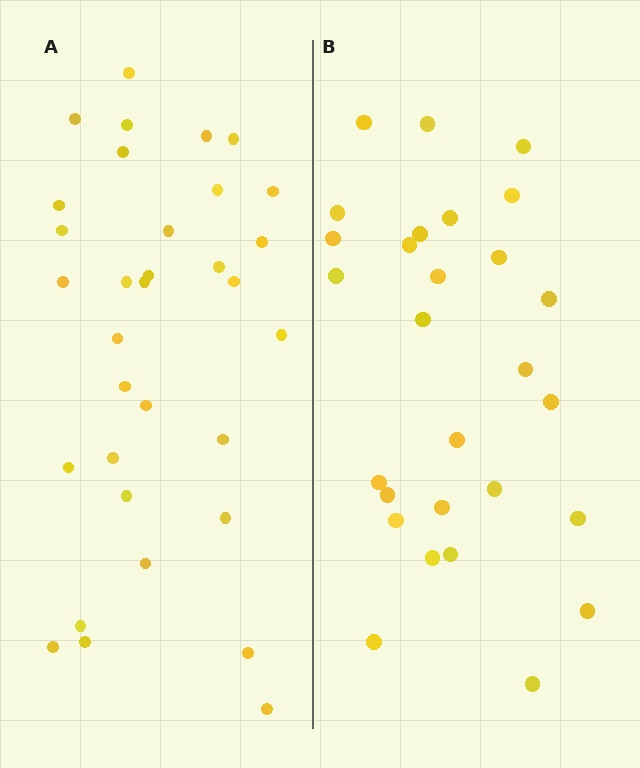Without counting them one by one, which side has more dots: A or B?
Region A (the left region) has more dots.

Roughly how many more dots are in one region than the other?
Region A has about 5 more dots than region B.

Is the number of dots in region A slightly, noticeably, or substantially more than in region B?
Region A has only slightly more — the two regions are fairly close. The ratio is roughly 1.2 to 1.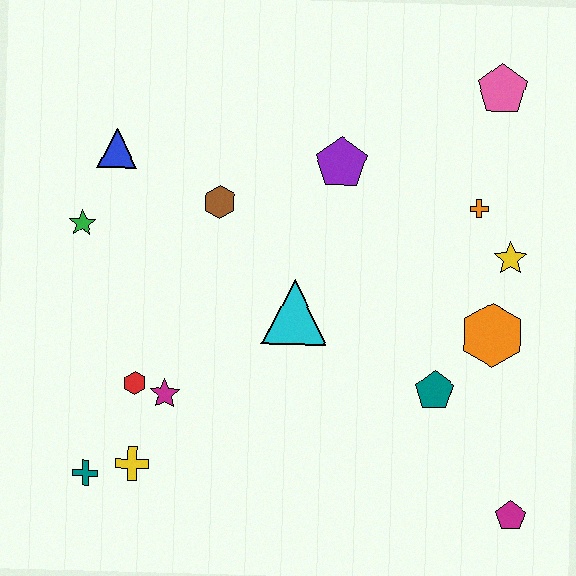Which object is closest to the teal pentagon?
The orange hexagon is closest to the teal pentagon.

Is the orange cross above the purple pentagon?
No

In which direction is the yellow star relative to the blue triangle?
The yellow star is to the right of the blue triangle.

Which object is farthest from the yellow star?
The teal cross is farthest from the yellow star.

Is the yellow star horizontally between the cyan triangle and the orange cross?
No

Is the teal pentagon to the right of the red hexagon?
Yes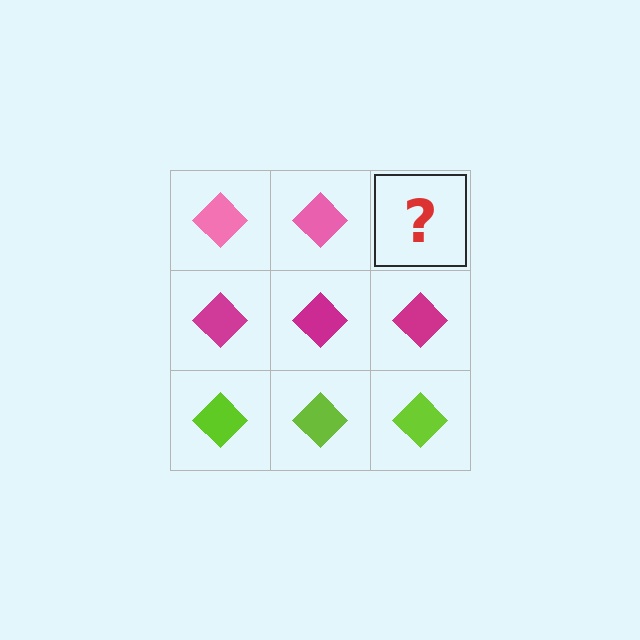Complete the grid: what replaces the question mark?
The question mark should be replaced with a pink diamond.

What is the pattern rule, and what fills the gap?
The rule is that each row has a consistent color. The gap should be filled with a pink diamond.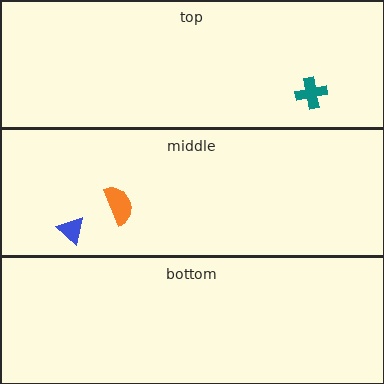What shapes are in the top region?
The teal cross.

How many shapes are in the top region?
1.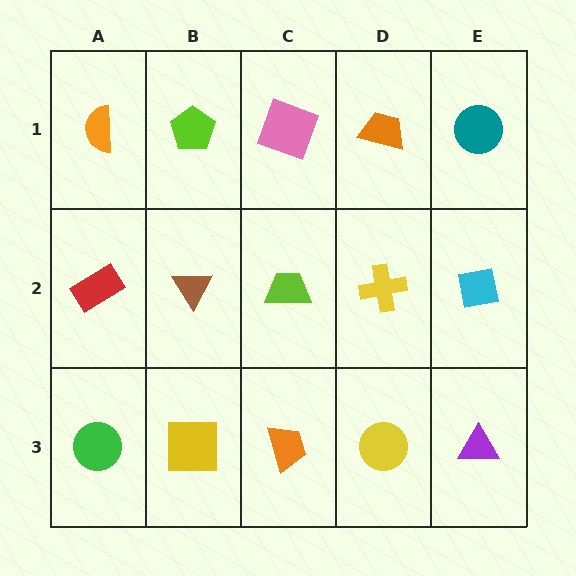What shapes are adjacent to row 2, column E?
A teal circle (row 1, column E), a purple triangle (row 3, column E), a yellow cross (row 2, column D).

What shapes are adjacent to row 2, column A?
An orange semicircle (row 1, column A), a green circle (row 3, column A), a brown triangle (row 2, column B).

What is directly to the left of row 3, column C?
A yellow square.